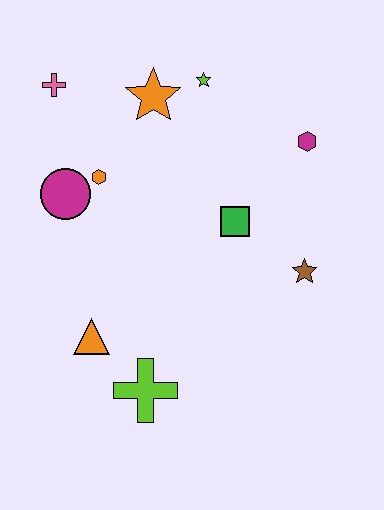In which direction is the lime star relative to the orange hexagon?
The lime star is to the right of the orange hexagon.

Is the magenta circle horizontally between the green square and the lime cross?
No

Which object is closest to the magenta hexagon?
The green square is closest to the magenta hexagon.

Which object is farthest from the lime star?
The lime cross is farthest from the lime star.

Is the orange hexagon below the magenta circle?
No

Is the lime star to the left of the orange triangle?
No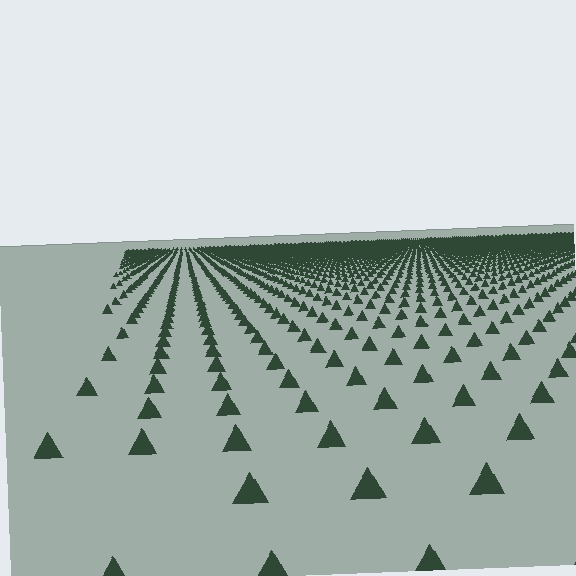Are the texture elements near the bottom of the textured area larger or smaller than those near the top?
Larger. Near the bottom, elements are closer to the viewer and appear at a bigger on-screen size.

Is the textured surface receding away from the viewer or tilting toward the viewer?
The surface is receding away from the viewer. Texture elements get smaller and denser toward the top.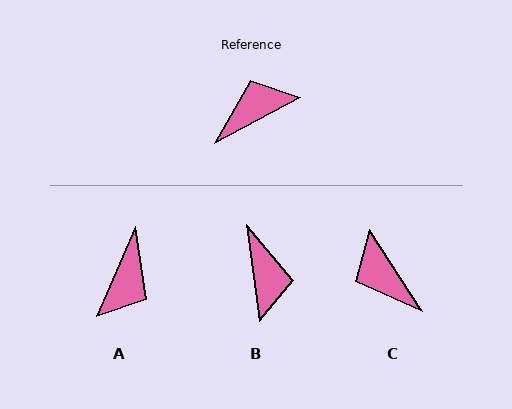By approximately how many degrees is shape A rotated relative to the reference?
Approximately 142 degrees clockwise.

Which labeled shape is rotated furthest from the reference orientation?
A, about 142 degrees away.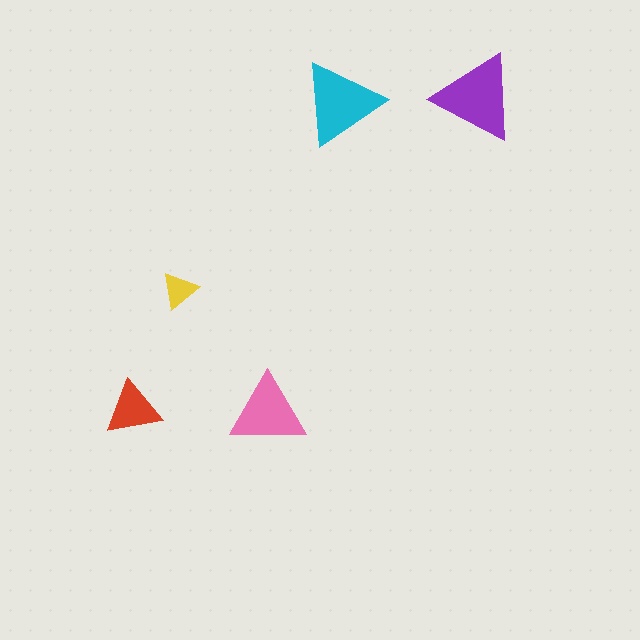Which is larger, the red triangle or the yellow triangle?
The red one.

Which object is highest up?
The purple triangle is topmost.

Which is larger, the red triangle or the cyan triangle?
The cyan one.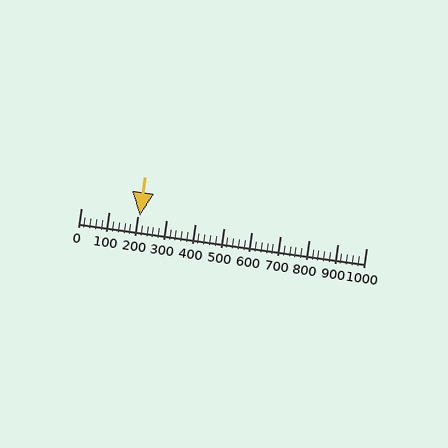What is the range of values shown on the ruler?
The ruler shows values from 0 to 1000.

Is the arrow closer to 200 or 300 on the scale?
The arrow is closer to 200.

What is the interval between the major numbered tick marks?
The major tick marks are spaced 100 units apart.